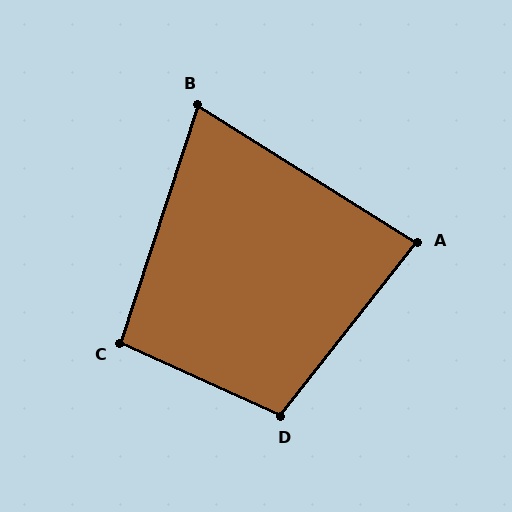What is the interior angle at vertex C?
Approximately 96 degrees (obtuse).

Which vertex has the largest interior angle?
D, at approximately 104 degrees.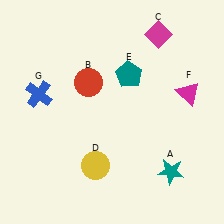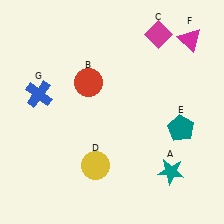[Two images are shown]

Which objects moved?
The objects that moved are: the teal pentagon (E), the magenta triangle (F).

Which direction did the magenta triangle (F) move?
The magenta triangle (F) moved up.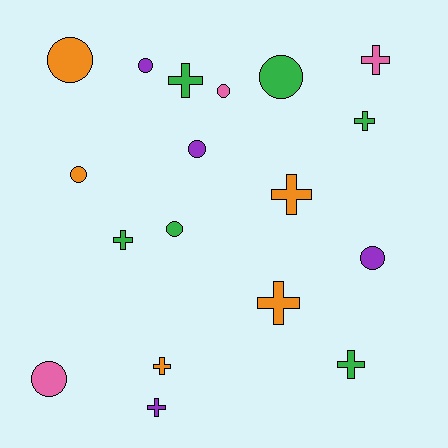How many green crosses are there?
There are 4 green crosses.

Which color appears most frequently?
Green, with 6 objects.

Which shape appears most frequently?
Cross, with 9 objects.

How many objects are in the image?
There are 18 objects.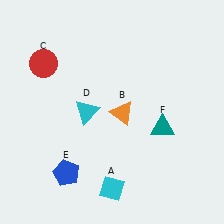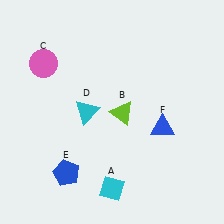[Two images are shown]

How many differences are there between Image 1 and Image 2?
There are 3 differences between the two images.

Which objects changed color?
B changed from orange to lime. C changed from red to pink. F changed from teal to blue.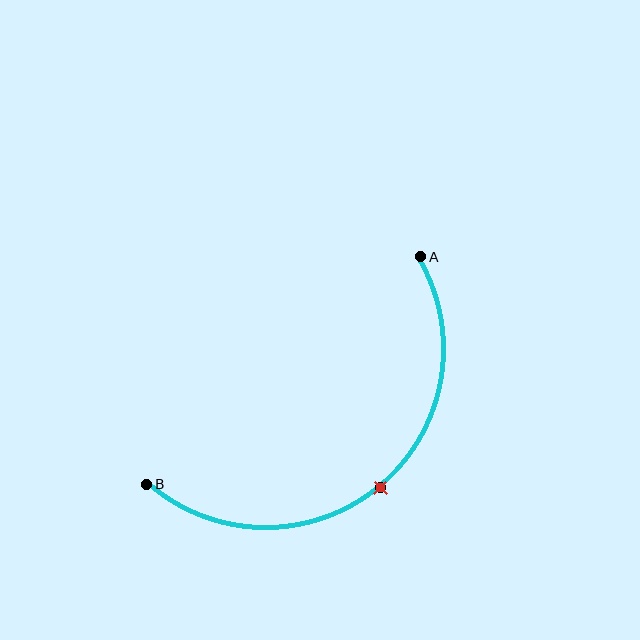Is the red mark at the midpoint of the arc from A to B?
Yes. The red mark lies on the arc at equal arc-length from both A and B — it is the arc midpoint.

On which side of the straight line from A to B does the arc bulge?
The arc bulges below and to the right of the straight line connecting A and B.